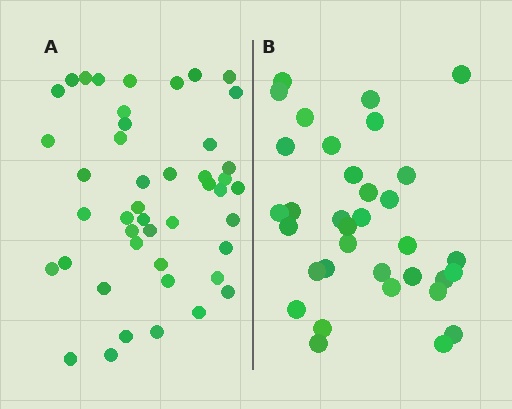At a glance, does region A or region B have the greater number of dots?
Region A (the left region) has more dots.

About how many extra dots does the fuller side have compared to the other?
Region A has roughly 12 or so more dots than region B.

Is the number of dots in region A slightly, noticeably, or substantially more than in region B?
Region A has noticeably more, but not dramatically so. The ratio is roughly 1.3 to 1.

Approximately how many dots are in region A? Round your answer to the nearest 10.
About 40 dots. (The exact count is 45, which rounds to 40.)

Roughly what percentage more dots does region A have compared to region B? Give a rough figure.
About 30% more.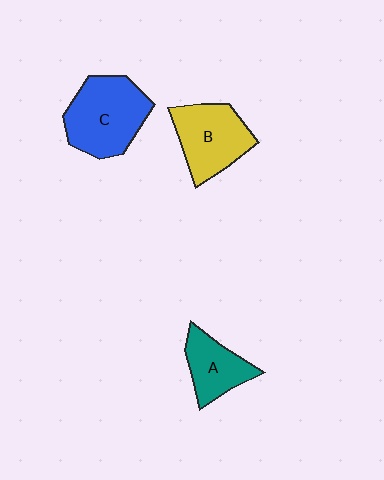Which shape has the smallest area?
Shape A (teal).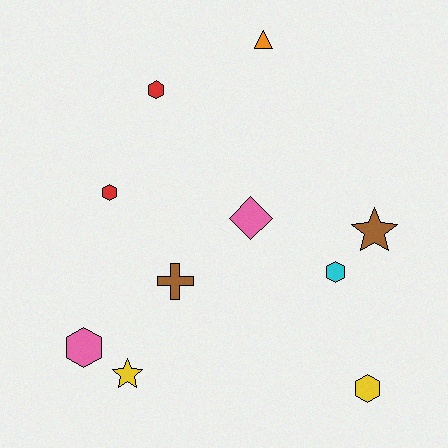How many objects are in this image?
There are 10 objects.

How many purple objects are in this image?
There are no purple objects.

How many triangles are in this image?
There is 1 triangle.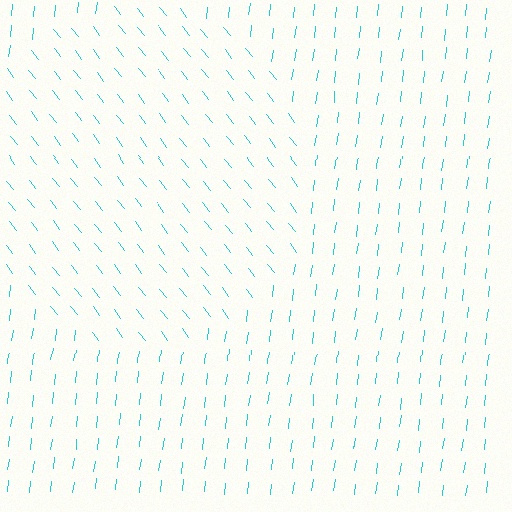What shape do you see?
I see a circle.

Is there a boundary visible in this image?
Yes, there is a texture boundary formed by a change in line orientation.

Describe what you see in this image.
The image is filled with small cyan line segments. A circle region in the image has lines oriented differently from the surrounding lines, creating a visible texture boundary.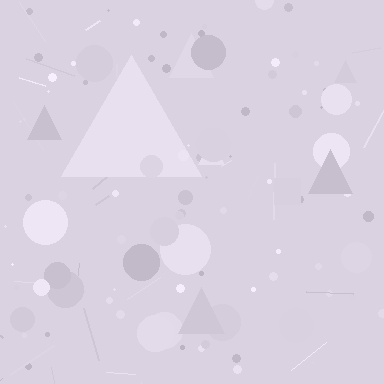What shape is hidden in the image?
A triangle is hidden in the image.